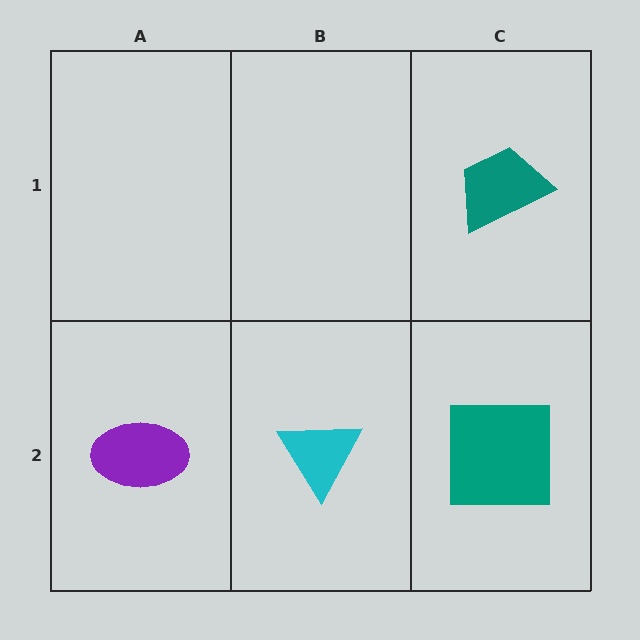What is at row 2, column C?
A teal square.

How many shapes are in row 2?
3 shapes.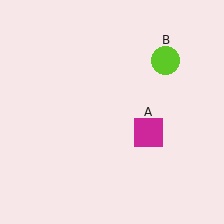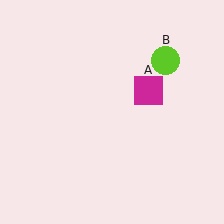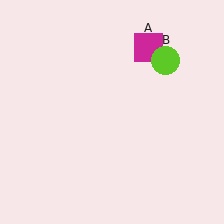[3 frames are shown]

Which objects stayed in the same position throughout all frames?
Lime circle (object B) remained stationary.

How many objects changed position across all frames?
1 object changed position: magenta square (object A).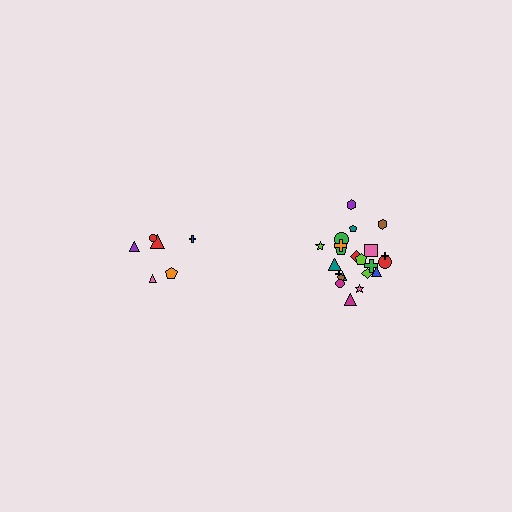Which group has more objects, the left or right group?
The right group.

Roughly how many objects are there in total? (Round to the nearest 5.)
Roughly 30 objects in total.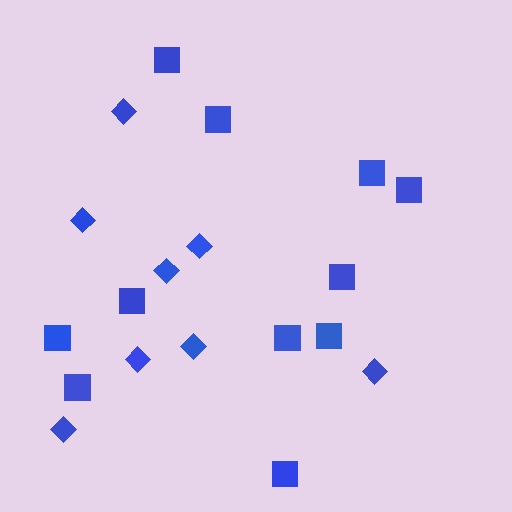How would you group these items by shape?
There are 2 groups: one group of diamonds (8) and one group of squares (11).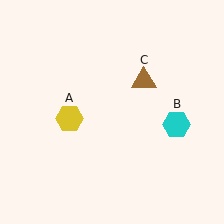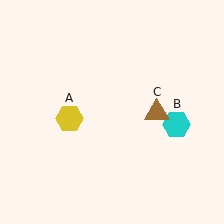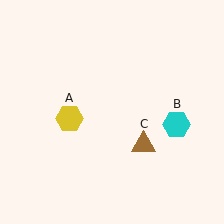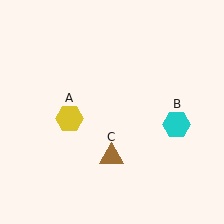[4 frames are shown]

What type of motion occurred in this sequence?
The brown triangle (object C) rotated clockwise around the center of the scene.